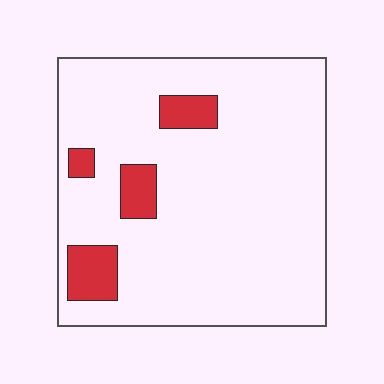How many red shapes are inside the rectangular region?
4.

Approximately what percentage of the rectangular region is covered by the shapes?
Approximately 10%.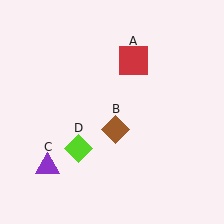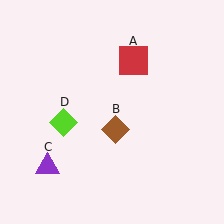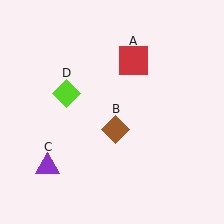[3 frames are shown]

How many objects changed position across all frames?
1 object changed position: lime diamond (object D).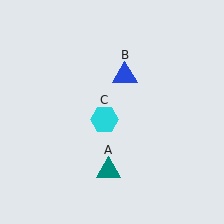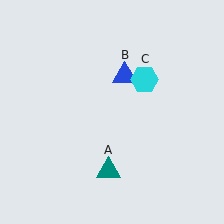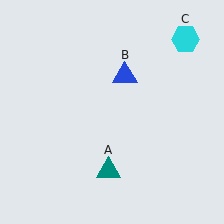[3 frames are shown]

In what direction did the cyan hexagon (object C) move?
The cyan hexagon (object C) moved up and to the right.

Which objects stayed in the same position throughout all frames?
Teal triangle (object A) and blue triangle (object B) remained stationary.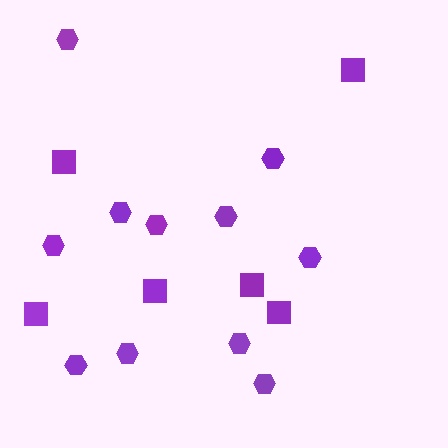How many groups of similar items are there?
There are 2 groups: one group of hexagons (11) and one group of squares (6).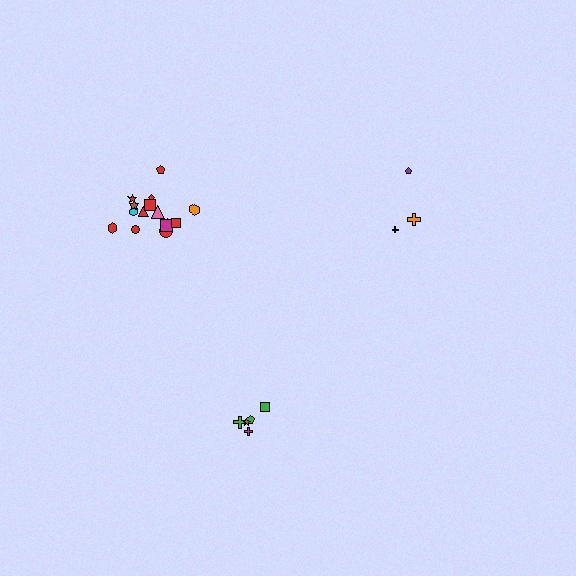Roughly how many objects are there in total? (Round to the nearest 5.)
Roughly 25 objects in total.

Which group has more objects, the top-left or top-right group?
The top-left group.